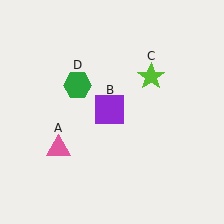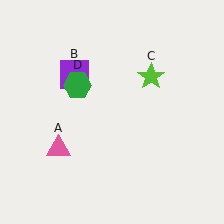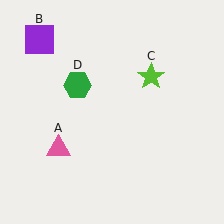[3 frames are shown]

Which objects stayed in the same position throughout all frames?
Pink triangle (object A) and lime star (object C) and green hexagon (object D) remained stationary.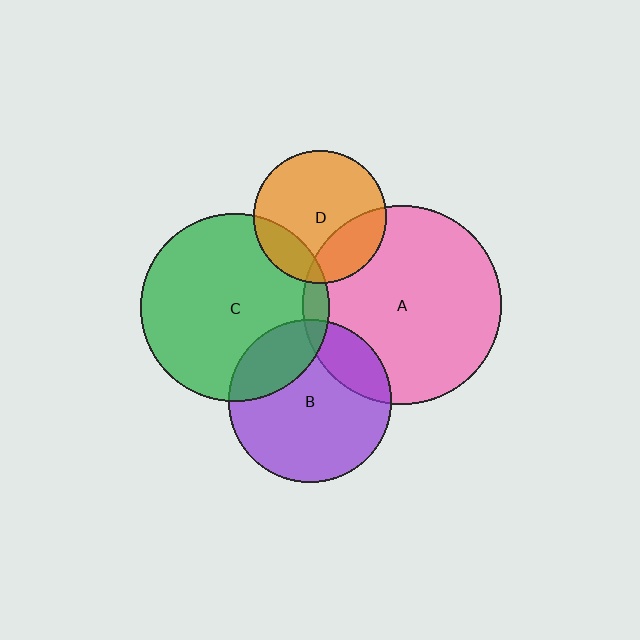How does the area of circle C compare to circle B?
Approximately 1.3 times.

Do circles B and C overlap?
Yes.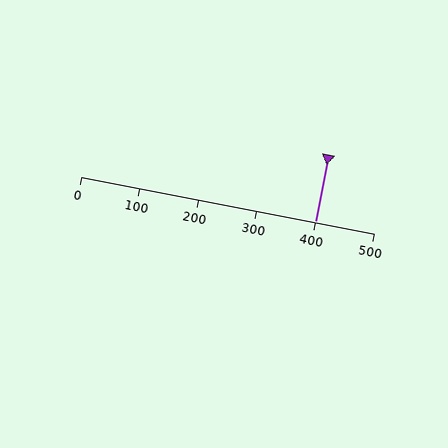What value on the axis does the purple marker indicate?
The marker indicates approximately 400.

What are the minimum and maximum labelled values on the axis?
The axis runs from 0 to 500.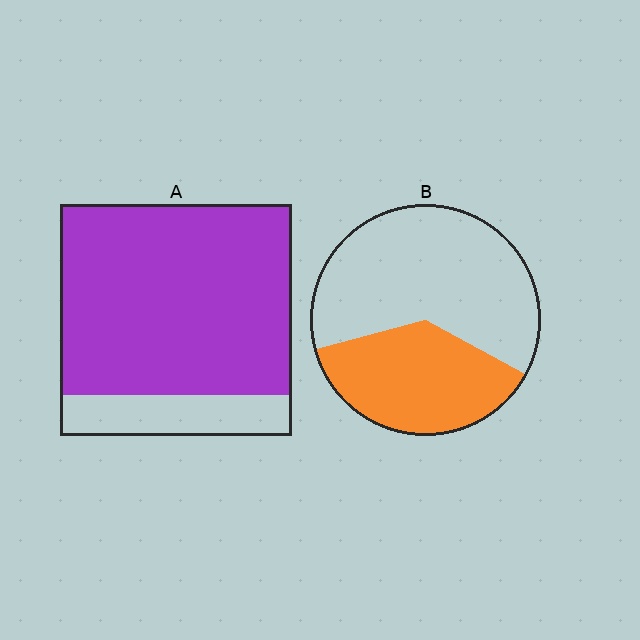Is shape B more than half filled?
No.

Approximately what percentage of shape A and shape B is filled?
A is approximately 80% and B is approximately 40%.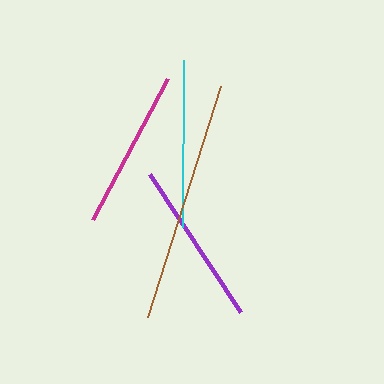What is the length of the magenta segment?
The magenta segment is approximately 160 pixels long.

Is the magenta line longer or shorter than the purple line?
The purple line is longer than the magenta line.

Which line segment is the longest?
The brown line is the longest at approximately 242 pixels.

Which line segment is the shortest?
The magenta line is the shortest at approximately 160 pixels.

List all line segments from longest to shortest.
From longest to shortest: brown, cyan, purple, magenta.